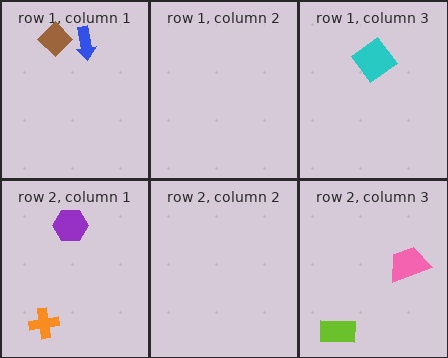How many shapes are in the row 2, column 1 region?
2.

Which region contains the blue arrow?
The row 1, column 1 region.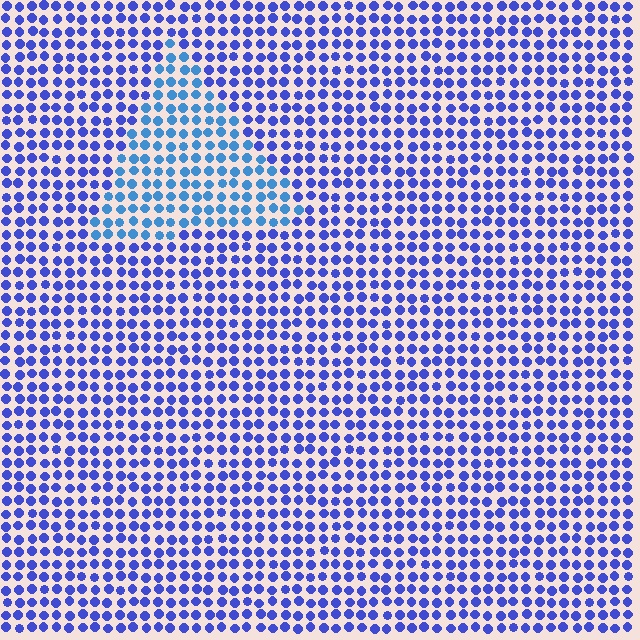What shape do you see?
I see a triangle.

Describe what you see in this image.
The image is filled with small blue elements in a uniform arrangement. A triangle-shaped region is visible where the elements are tinted to a slightly different hue, forming a subtle color boundary.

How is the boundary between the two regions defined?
The boundary is defined purely by a slight shift in hue (about 28 degrees). Spacing, size, and orientation are identical on both sides.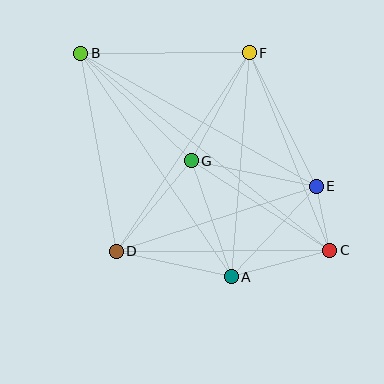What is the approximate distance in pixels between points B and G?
The distance between B and G is approximately 154 pixels.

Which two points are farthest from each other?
Points B and C are farthest from each other.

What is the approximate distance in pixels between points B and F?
The distance between B and F is approximately 169 pixels.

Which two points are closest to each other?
Points C and E are closest to each other.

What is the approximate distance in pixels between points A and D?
The distance between A and D is approximately 118 pixels.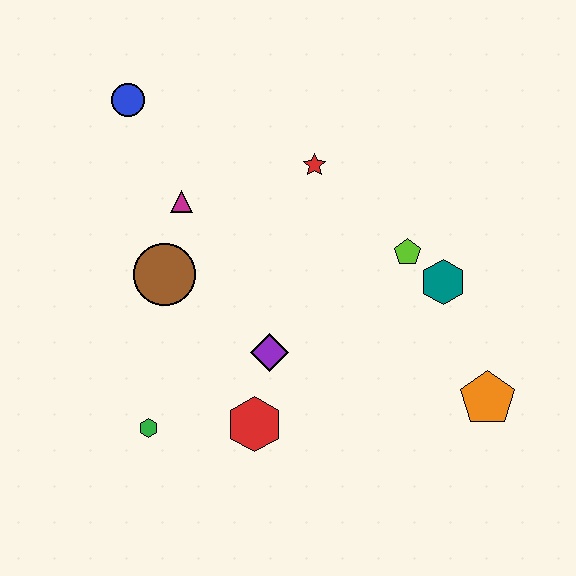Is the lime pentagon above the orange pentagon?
Yes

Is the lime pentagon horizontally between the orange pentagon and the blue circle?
Yes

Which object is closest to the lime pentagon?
The teal hexagon is closest to the lime pentagon.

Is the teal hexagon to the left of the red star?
No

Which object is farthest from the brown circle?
The orange pentagon is farthest from the brown circle.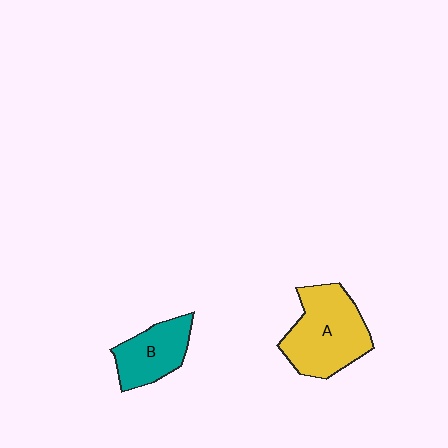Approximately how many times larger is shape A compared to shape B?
Approximately 1.6 times.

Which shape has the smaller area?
Shape B (teal).